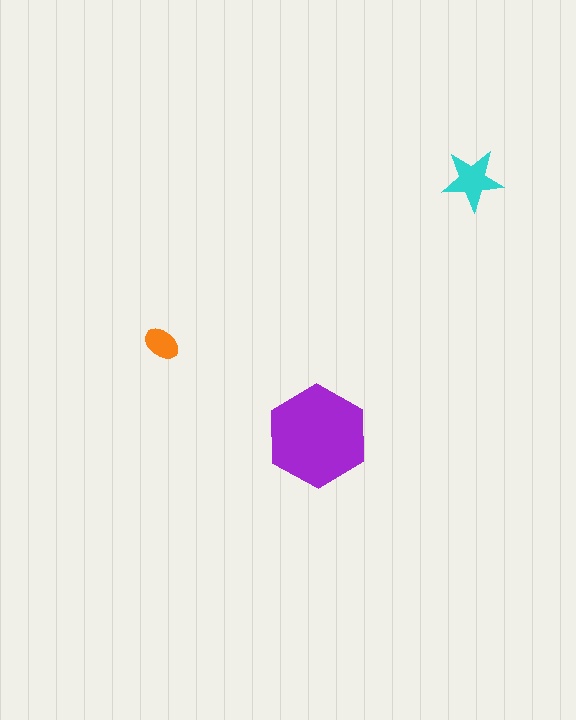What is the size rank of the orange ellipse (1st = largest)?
3rd.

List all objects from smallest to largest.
The orange ellipse, the cyan star, the purple hexagon.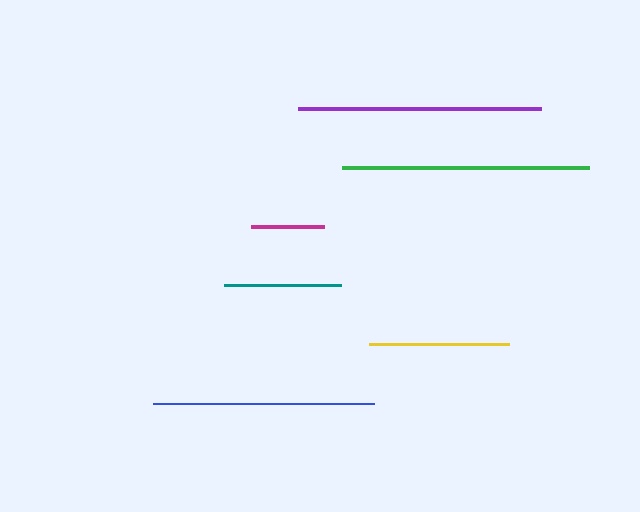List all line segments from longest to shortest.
From longest to shortest: green, purple, blue, yellow, teal, magenta.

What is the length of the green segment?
The green segment is approximately 247 pixels long.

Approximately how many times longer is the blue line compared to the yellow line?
The blue line is approximately 1.6 times the length of the yellow line.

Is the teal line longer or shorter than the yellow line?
The yellow line is longer than the teal line.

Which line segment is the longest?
The green line is the longest at approximately 247 pixels.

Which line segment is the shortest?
The magenta line is the shortest at approximately 72 pixels.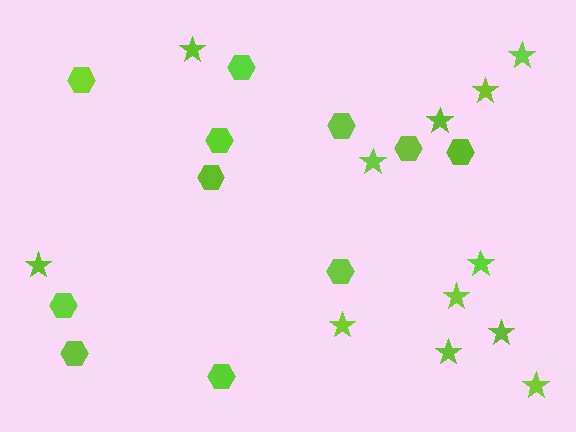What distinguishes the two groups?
There are 2 groups: one group of stars (12) and one group of hexagons (11).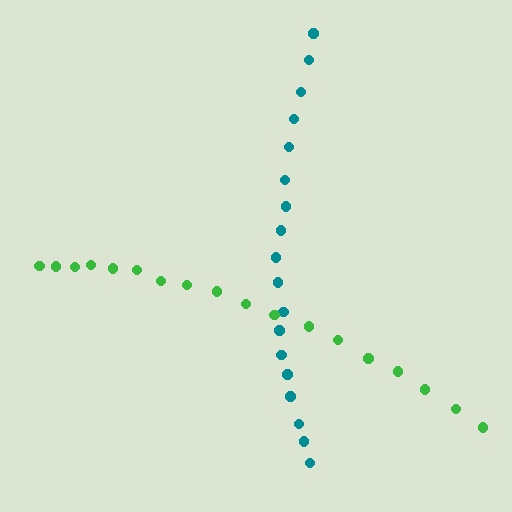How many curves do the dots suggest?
There are 2 distinct paths.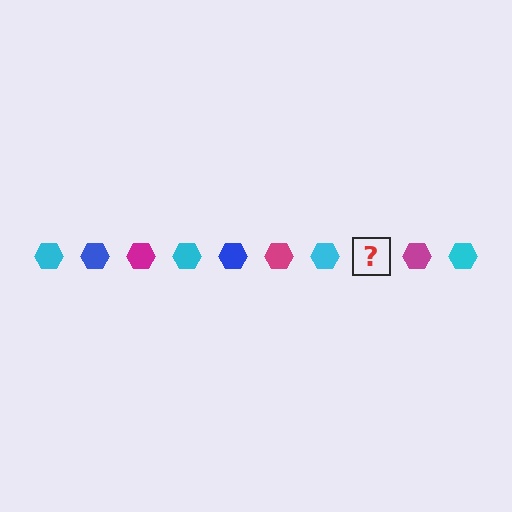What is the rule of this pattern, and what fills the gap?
The rule is that the pattern cycles through cyan, blue, magenta hexagons. The gap should be filled with a blue hexagon.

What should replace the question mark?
The question mark should be replaced with a blue hexagon.